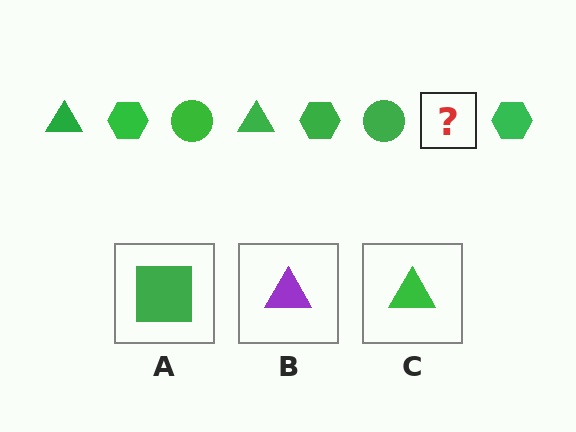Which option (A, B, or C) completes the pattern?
C.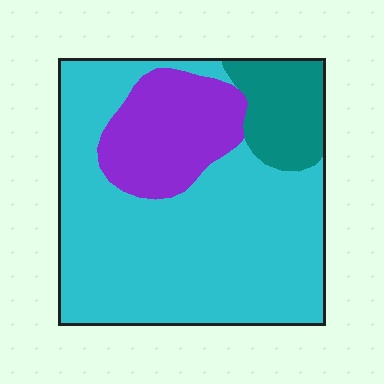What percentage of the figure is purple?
Purple covers 19% of the figure.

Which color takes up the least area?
Teal, at roughly 15%.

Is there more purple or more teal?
Purple.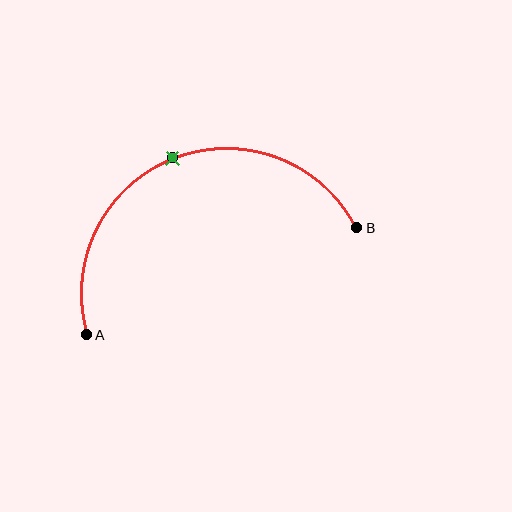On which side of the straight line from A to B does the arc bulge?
The arc bulges above the straight line connecting A and B.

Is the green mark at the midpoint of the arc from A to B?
Yes. The green mark lies on the arc at equal arc-length from both A and B — it is the arc midpoint.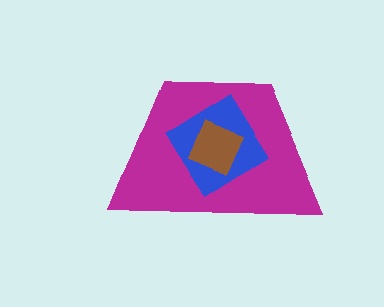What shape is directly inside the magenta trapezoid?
The blue diamond.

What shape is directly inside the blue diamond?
The brown diamond.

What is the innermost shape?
The brown diamond.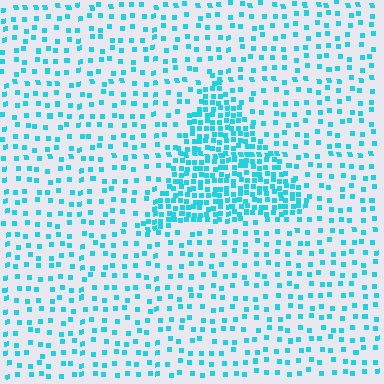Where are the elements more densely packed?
The elements are more densely packed inside the triangle boundary.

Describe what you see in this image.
The image contains small cyan elements arranged at two different densities. A triangle-shaped region is visible where the elements are more densely packed than the surrounding area.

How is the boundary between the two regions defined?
The boundary is defined by a change in element density (approximately 2.7x ratio). All elements are the same color, size, and shape.